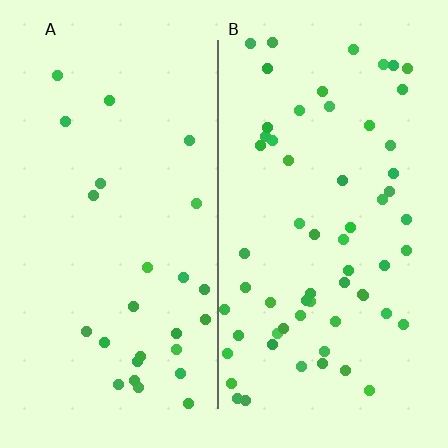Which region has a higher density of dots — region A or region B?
B (the right).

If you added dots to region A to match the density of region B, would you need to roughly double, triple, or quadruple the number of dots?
Approximately double.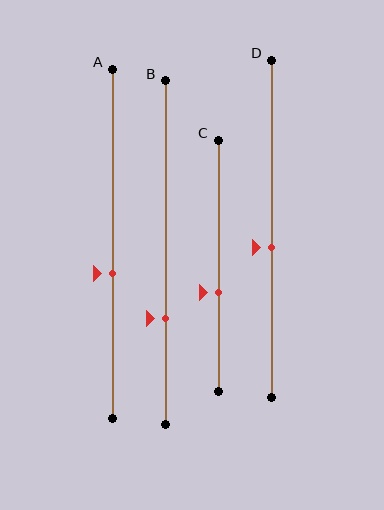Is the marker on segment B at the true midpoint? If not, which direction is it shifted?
No, the marker on segment B is shifted downward by about 19% of the segment length.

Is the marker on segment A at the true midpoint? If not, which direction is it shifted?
No, the marker on segment A is shifted downward by about 8% of the segment length.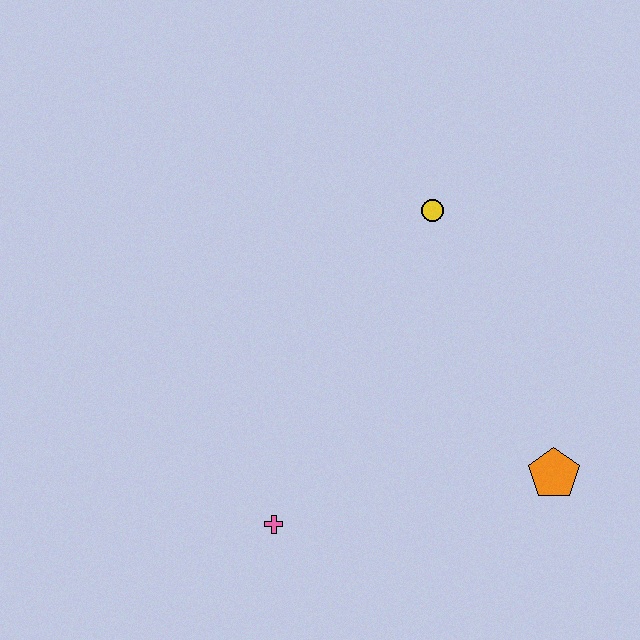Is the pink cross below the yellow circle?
Yes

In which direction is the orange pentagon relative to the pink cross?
The orange pentagon is to the right of the pink cross.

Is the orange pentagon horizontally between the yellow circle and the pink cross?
No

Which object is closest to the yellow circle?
The orange pentagon is closest to the yellow circle.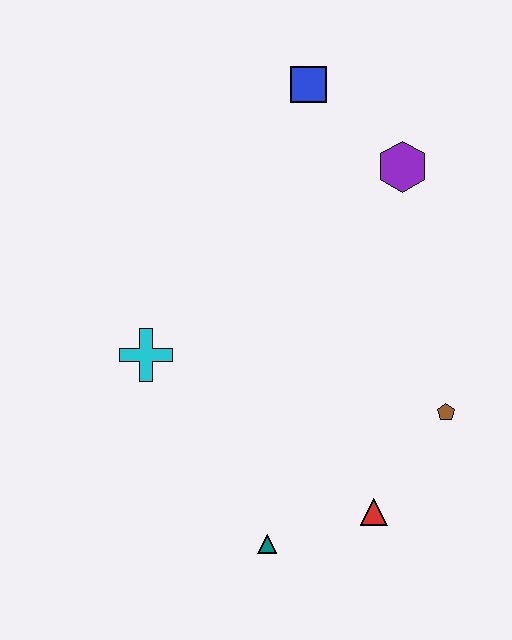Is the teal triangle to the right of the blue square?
No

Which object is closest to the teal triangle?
The red triangle is closest to the teal triangle.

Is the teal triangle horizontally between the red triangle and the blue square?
No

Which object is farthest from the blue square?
The teal triangle is farthest from the blue square.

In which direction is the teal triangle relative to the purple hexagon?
The teal triangle is below the purple hexagon.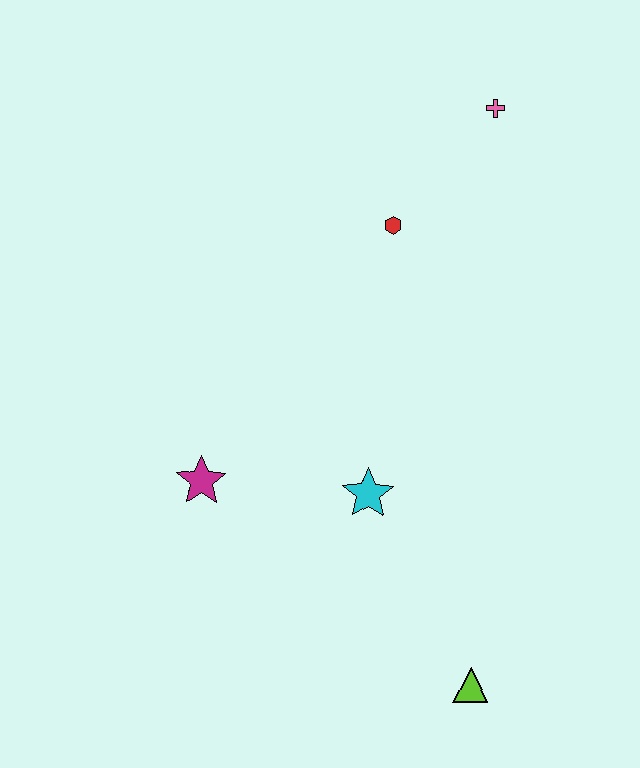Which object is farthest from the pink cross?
The lime triangle is farthest from the pink cross.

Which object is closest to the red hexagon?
The pink cross is closest to the red hexagon.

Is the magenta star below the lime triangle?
No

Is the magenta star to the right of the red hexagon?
No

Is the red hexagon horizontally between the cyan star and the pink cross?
Yes